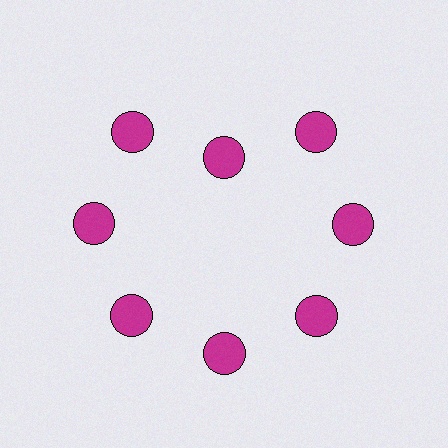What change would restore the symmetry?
The symmetry would be restored by moving it outward, back onto the ring so that all 8 circles sit at equal angles and equal distance from the center.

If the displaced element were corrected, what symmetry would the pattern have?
It would have 8-fold rotational symmetry — the pattern would map onto itself every 45 degrees.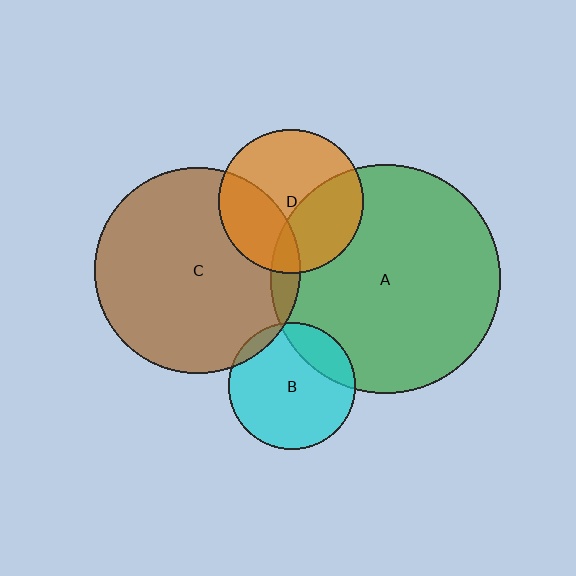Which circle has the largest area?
Circle A (green).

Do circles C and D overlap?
Yes.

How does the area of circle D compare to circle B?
Approximately 1.3 times.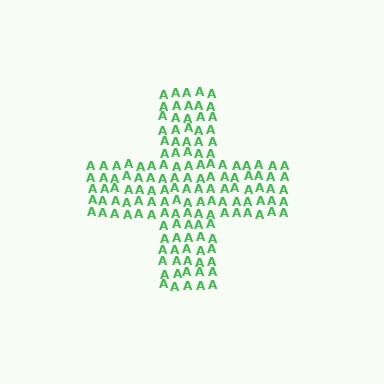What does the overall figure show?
The overall figure shows a cross.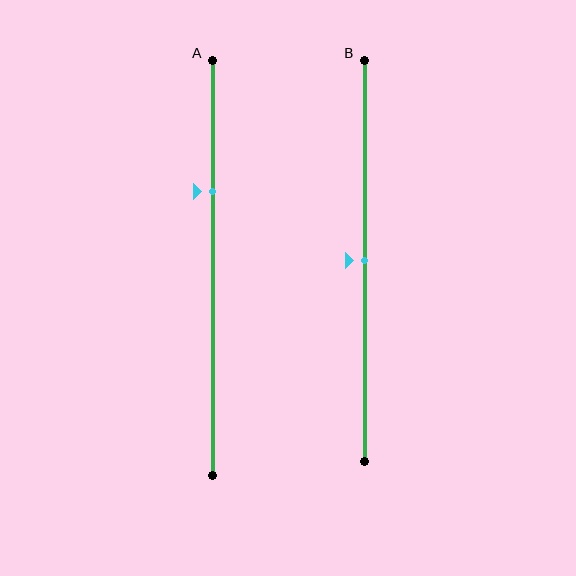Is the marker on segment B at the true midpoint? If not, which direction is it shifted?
Yes, the marker on segment B is at the true midpoint.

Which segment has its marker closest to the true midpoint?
Segment B has its marker closest to the true midpoint.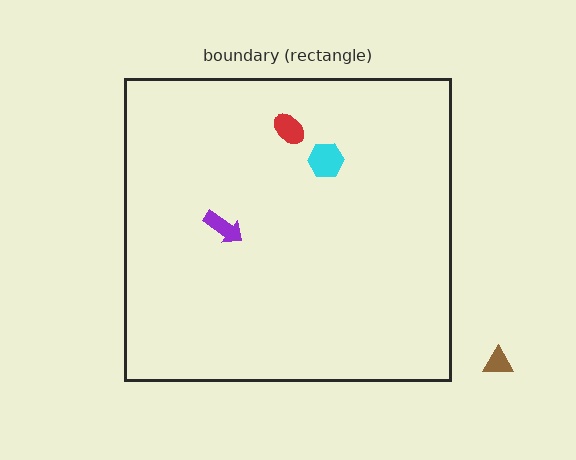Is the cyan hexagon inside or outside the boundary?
Inside.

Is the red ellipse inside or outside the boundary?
Inside.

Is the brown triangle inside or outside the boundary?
Outside.